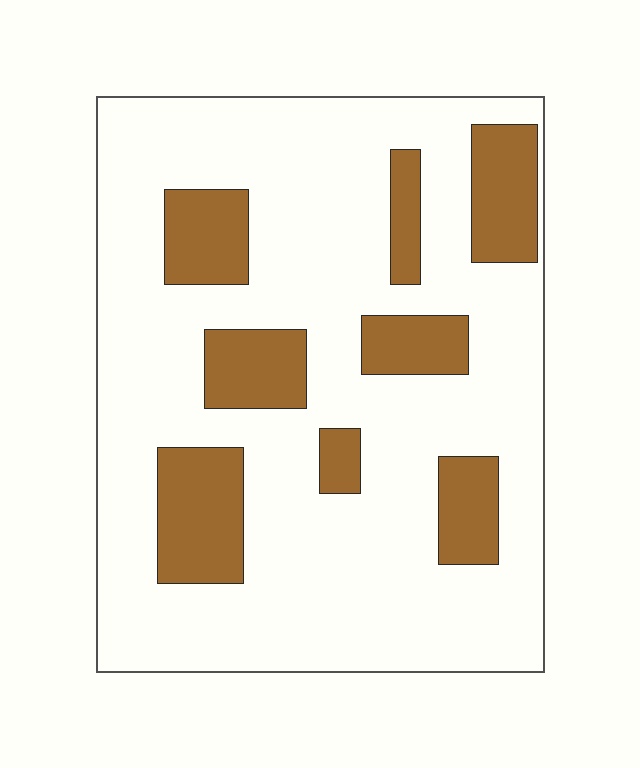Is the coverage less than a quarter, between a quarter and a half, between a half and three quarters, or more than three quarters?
Less than a quarter.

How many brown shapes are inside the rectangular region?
8.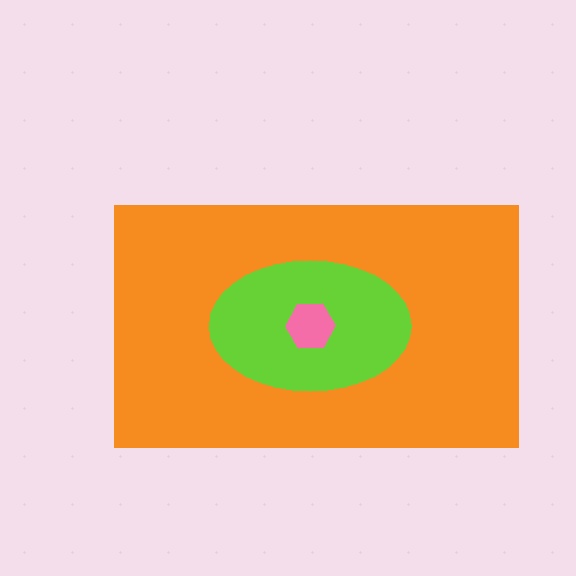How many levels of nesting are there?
3.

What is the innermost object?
The pink hexagon.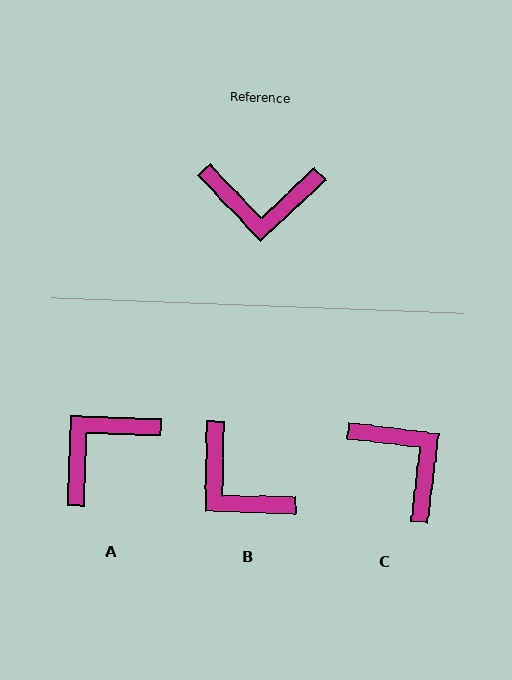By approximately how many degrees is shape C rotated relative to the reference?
Approximately 130 degrees counter-clockwise.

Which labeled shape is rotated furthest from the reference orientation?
A, about 135 degrees away.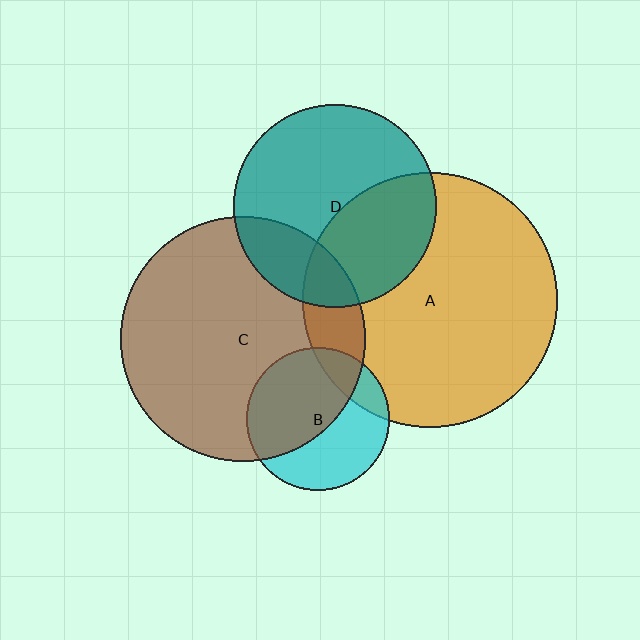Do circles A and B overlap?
Yes.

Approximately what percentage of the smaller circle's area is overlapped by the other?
Approximately 15%.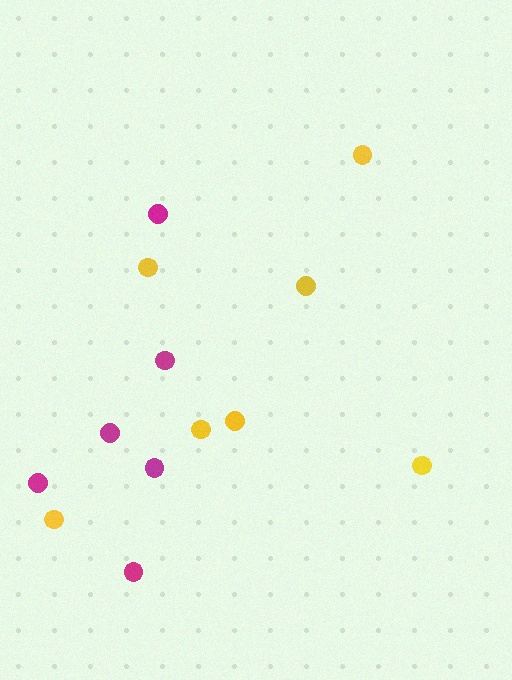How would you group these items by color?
There are 2 groups: one group of yellow circles (7) and one group of magenta circles (6).